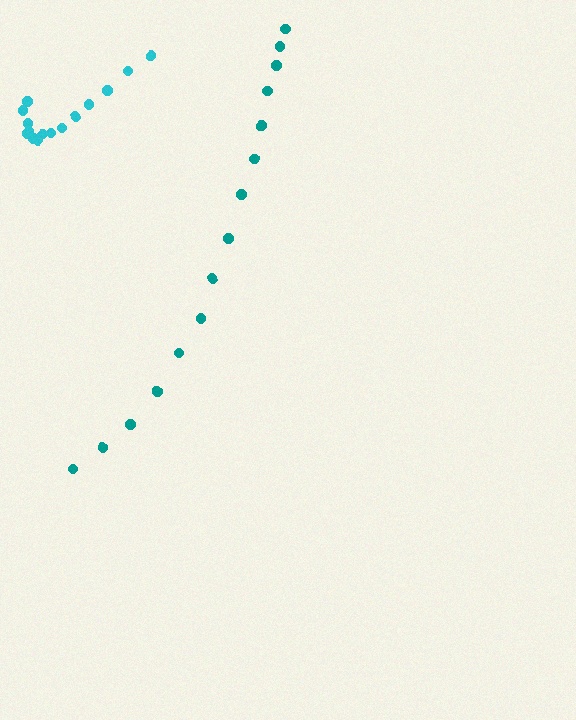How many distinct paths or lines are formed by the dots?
There are 2 distinct paths.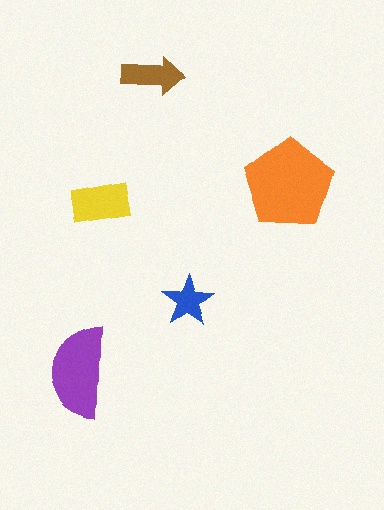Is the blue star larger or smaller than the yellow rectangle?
Smaller.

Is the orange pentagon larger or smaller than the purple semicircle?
Larger.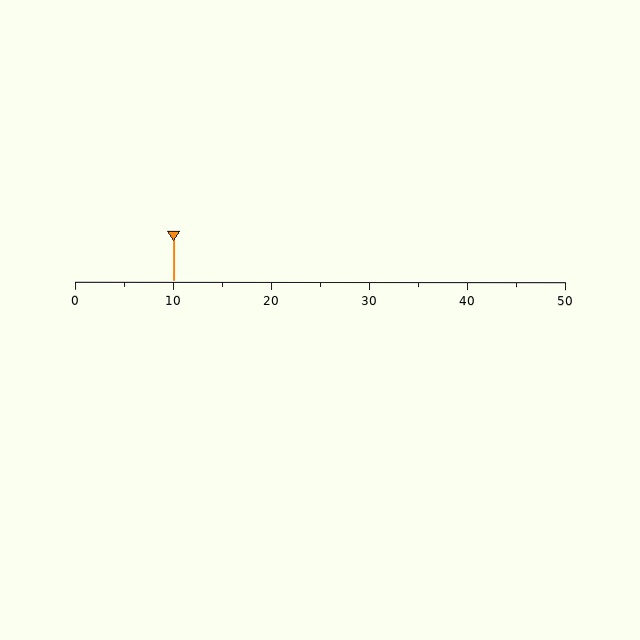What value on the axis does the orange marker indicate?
The marker indicates approximately 10.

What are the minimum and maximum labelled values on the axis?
The axis runs from 0 to 50.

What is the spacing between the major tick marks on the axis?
The major ticks are spaced 10 apart.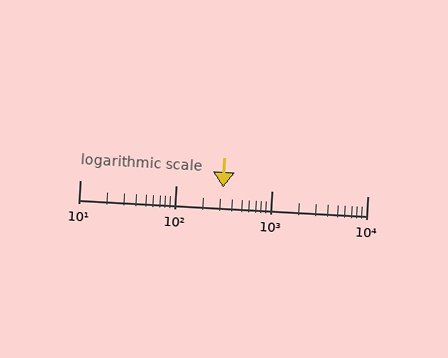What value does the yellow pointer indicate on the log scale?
The pointer indicates approximately 310.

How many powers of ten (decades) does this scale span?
The scale spans 3 decades, from 10 to 10000.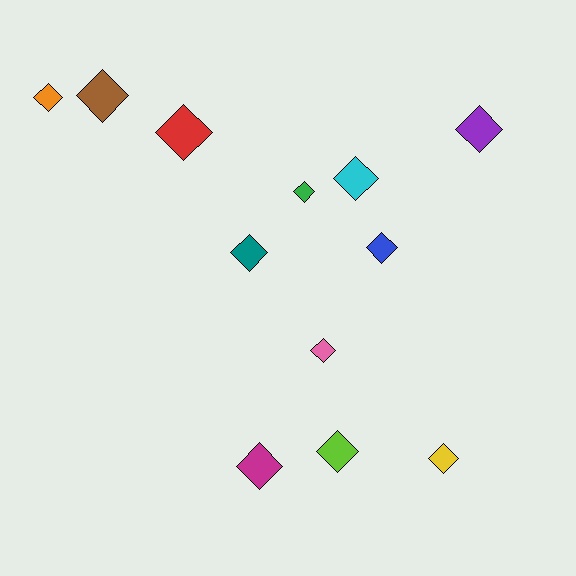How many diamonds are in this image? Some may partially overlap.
There are 12 diamonds.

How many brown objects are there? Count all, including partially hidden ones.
There is 1 brown object.